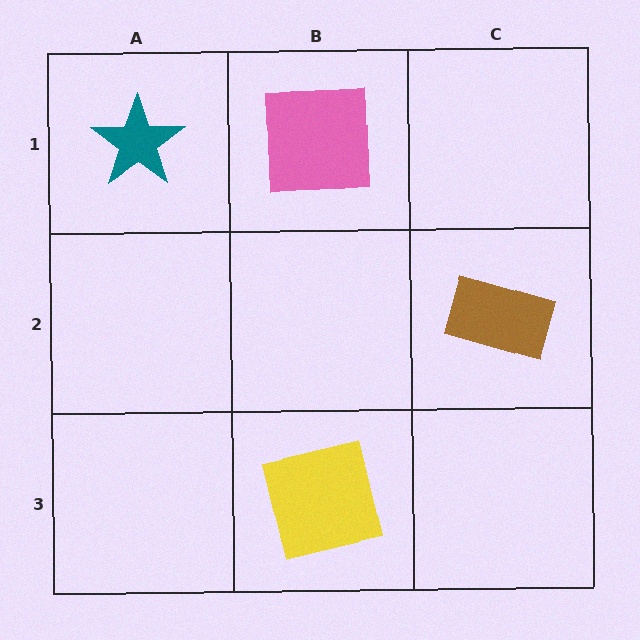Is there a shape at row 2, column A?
No, that cell is empty.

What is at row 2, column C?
A brown rectangle.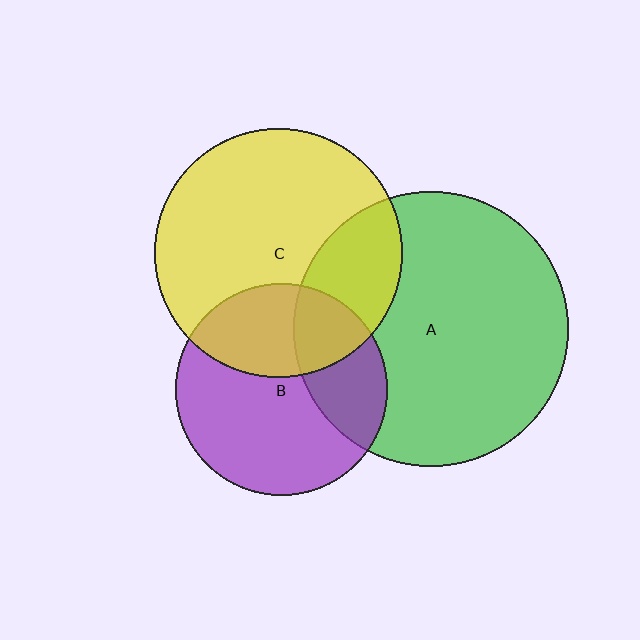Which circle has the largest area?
Circle A (green).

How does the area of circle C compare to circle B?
Approximately 1.4 times.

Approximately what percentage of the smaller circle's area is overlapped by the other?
Approximately 30%.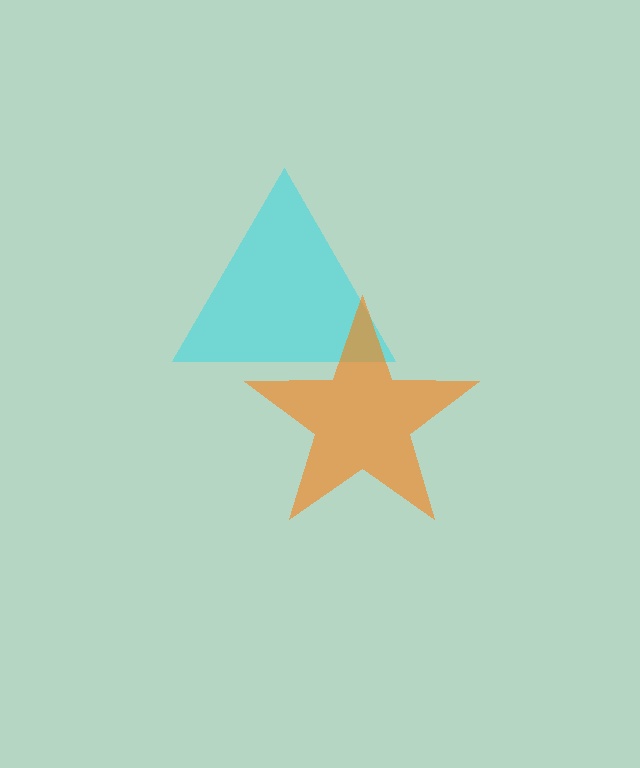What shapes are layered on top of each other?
The layered shapes are: a cyan triangle, an orange star.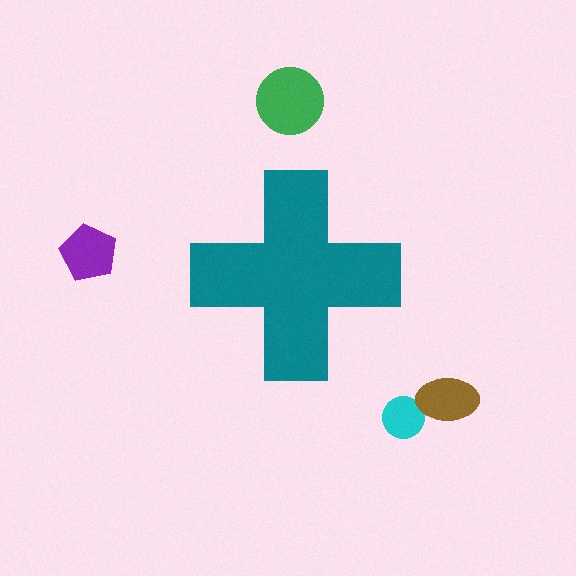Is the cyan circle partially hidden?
No, the cyan circle is fully visible.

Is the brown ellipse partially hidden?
No, the brown ellipse is fully visible.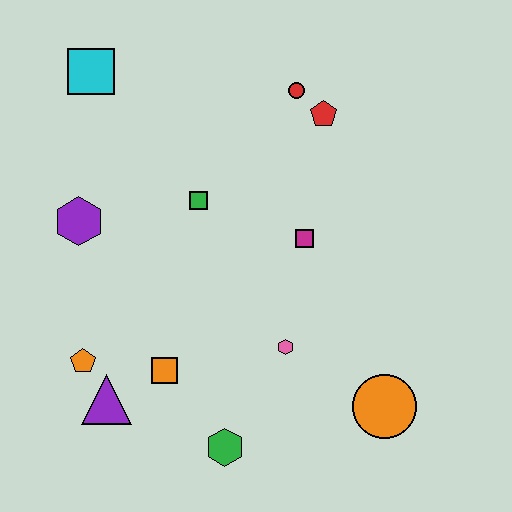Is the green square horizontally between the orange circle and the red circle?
No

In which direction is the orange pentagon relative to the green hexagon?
The orange pentagon is to the left of the green hexagon.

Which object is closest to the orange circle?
The pink hexagon is closest to the orange circle.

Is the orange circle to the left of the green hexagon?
No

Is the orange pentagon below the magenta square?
Yes